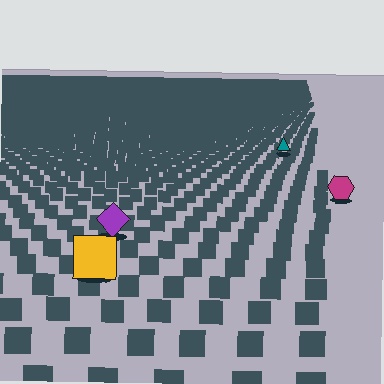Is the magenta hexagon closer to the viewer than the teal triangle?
Yes. The magenta hexagon is closer — you can tell from the texture gradient: the ground texture is coarser near it.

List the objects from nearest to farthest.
From nearest to farthest: the yellow square, the purple diamond, the magenta hexagon, the teal triangle.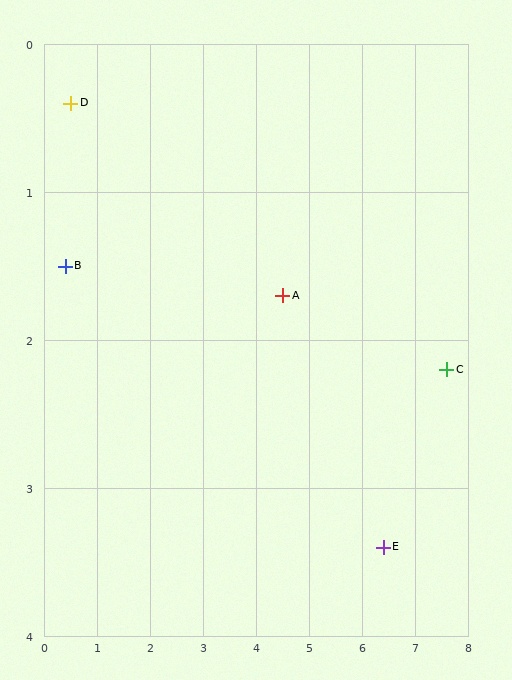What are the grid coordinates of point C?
Point C is at approximately (7.6, 2.2).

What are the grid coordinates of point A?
Point A is at approximately (4.5, 1.7).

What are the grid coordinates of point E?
Point E is at approximately (6.4, 3.4).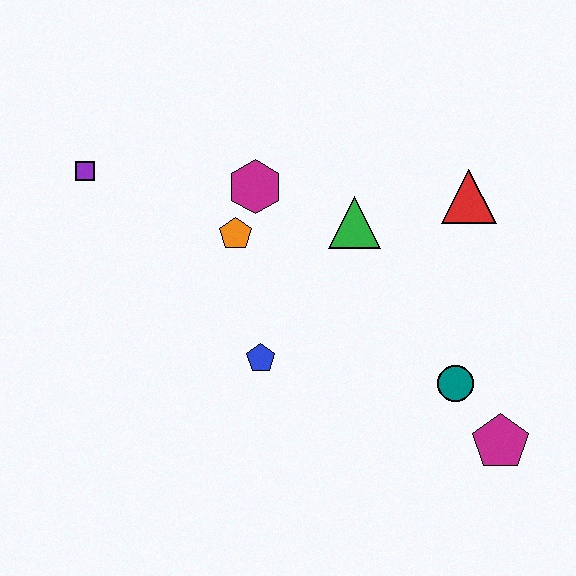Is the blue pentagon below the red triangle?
Yes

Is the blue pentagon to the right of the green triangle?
No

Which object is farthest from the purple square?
The magenta pentagon is farthest from the purple square.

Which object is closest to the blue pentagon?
The orange pentagon is closest to the blue pentagon.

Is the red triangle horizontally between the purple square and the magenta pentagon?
Yes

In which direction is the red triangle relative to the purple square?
The red triangle is to the right of the purple square.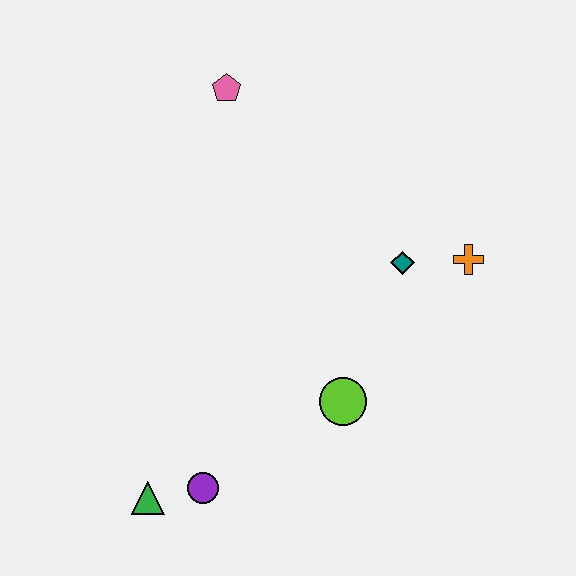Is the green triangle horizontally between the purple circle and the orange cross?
No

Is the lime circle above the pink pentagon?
No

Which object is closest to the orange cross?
The teal diamond is closest to the orange cross.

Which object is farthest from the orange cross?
The green triangle is farthest from the orange cross.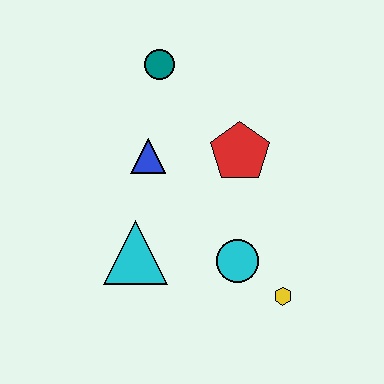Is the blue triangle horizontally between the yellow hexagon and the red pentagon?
No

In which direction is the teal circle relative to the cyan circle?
The teal circle is above the cyan circle.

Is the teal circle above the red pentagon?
Yes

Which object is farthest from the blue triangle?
The yellow hexagon is farthest from the blue triangle.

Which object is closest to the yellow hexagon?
The cyan circle is closest to the yellow hexagon.